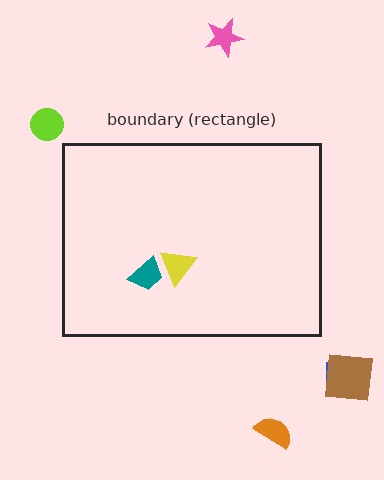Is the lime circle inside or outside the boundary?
Outside.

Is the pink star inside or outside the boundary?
Outside.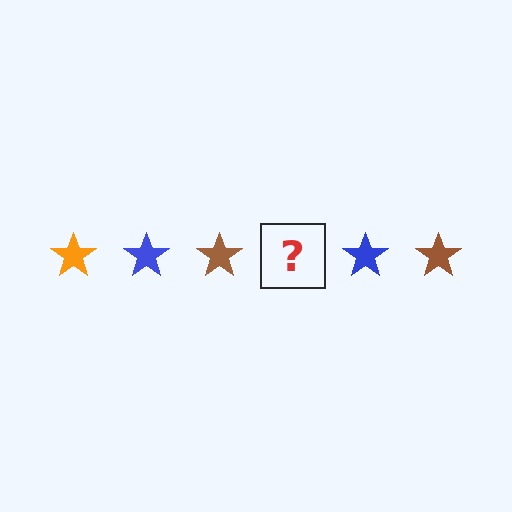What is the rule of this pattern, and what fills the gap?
The rule is that the pattern cycles through orange, blue, brown stars. The gap should be filled with an orange star.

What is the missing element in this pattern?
The missing element is an orange star.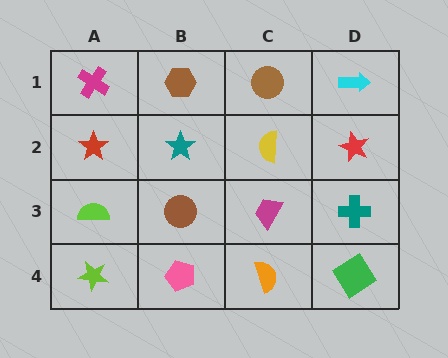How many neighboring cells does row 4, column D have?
2.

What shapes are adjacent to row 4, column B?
A brown circle (row 3, column B), a lime star (row 4, column A), an orange semicircle (row 4, column C).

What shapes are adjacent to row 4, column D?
A teal cross (row 3, column D), an orange semicircle (row 4, column C).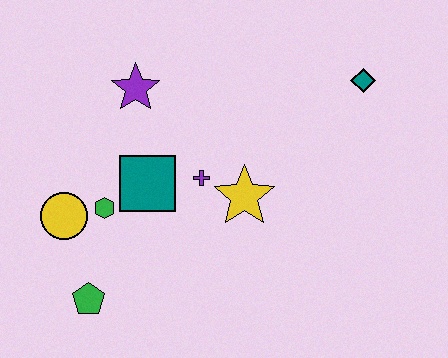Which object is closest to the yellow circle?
The green hexagon is closest to the yellow circle.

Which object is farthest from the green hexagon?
The teal diamond is farthest from the green hexagon.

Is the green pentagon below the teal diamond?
Yes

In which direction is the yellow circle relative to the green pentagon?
The yellow circle is above the green pentagon.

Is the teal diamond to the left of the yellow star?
No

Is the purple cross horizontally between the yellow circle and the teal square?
No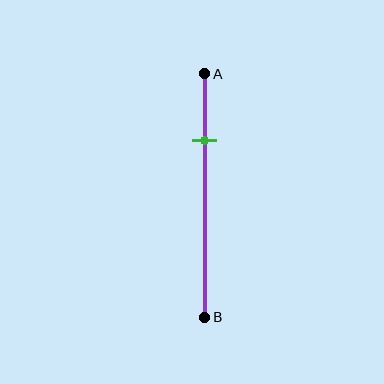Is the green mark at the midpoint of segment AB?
No, the mark is at about 30% from A, not at the 50% midpoint.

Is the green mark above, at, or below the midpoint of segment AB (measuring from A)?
The green mark is above the midpoint of segment AB.